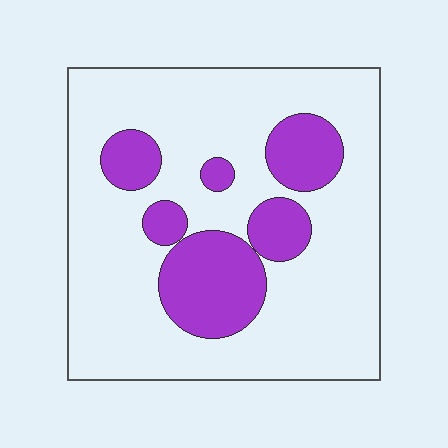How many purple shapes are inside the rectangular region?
6.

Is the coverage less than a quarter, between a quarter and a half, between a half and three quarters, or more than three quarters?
Less than a quarter.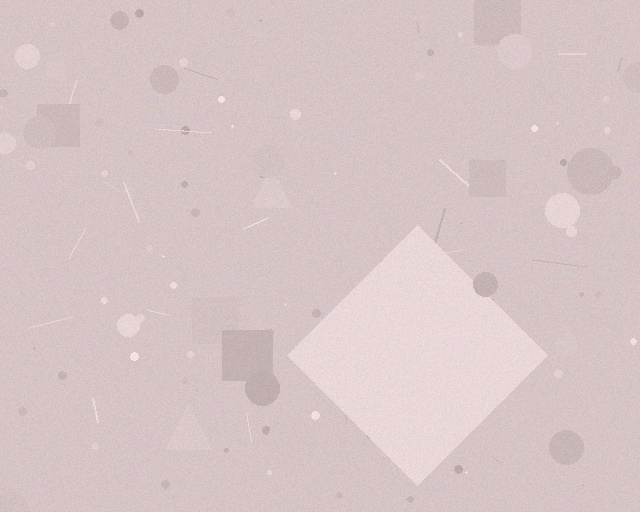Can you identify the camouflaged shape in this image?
The camouflaged shape is a diamond.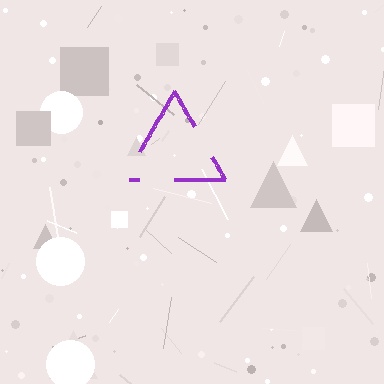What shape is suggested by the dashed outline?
The dashed outline suggests a triangle.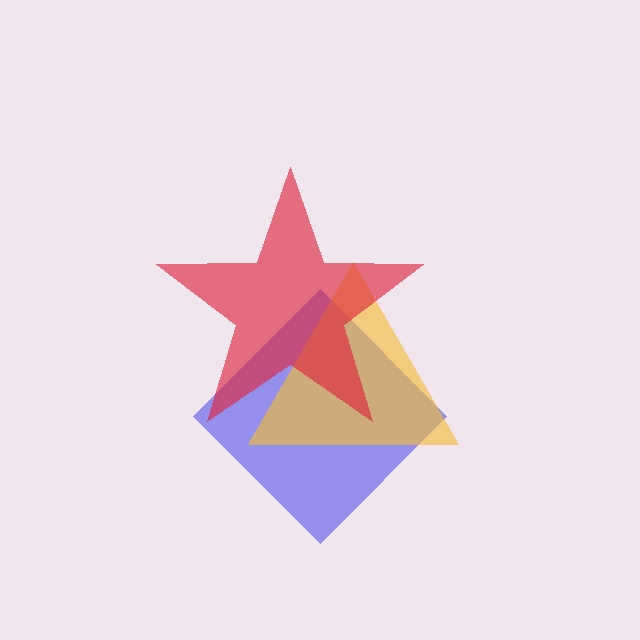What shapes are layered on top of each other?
The layered shapes are: a blue diamond, a yellow triangle, a red star.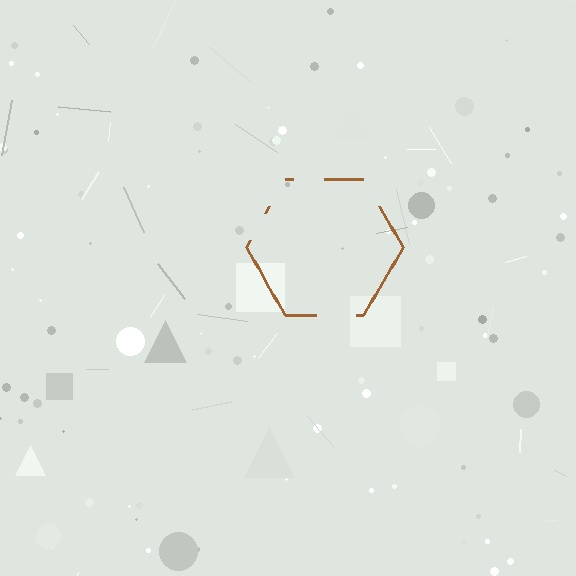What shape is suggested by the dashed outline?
The dashed outline suggests a hexagon.